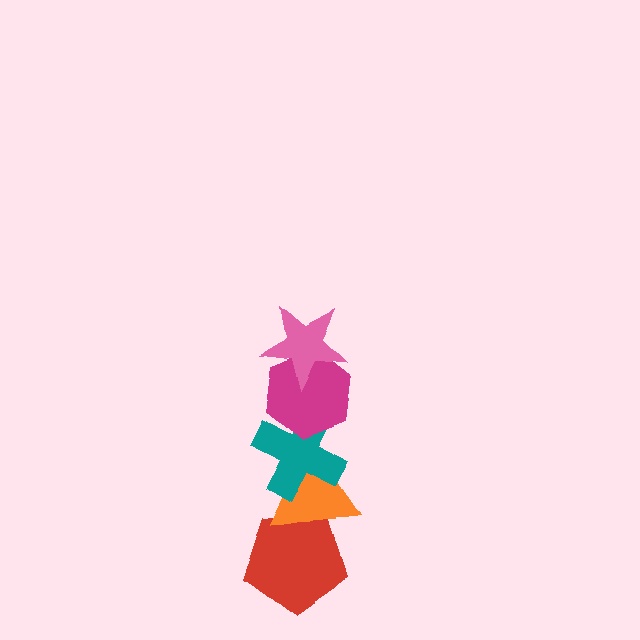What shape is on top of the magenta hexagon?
The pink star is on top of the magenta hexagon.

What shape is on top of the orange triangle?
The teal cross is on top of the orange triangle.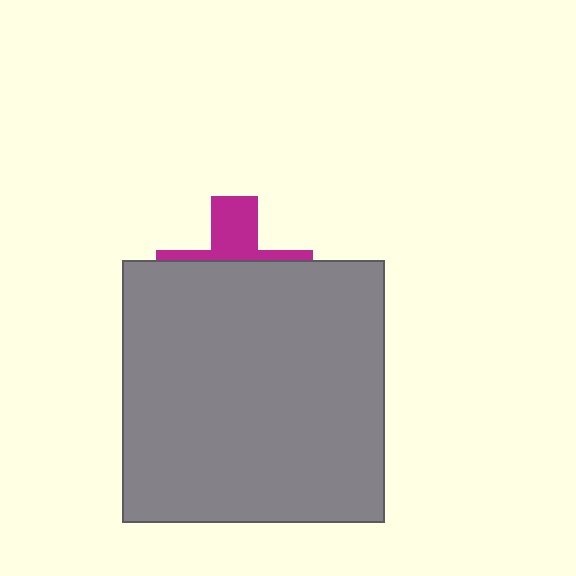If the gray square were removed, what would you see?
You would see the complete magenta cross.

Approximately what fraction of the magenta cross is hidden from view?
Roughly 68% of the magenta cross is hidden behind the gray square.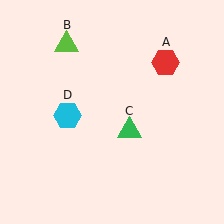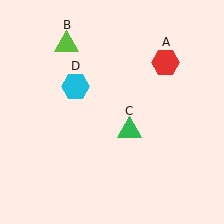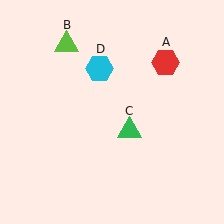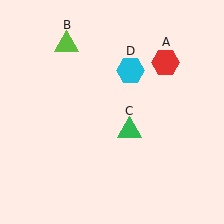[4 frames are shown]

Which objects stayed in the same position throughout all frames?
Red hexagon (object A) and lime triangle (object B) and green triangle (object C) remained stationary.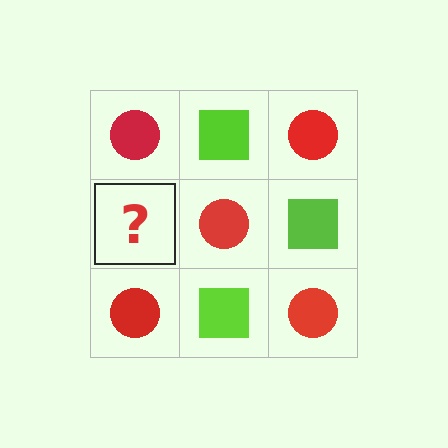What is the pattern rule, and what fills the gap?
The rule is that it alternates red circle and lime square in a checkerboard pattern. The gap should be filled with a lime square.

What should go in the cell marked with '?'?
The missing cell should contain a lime square.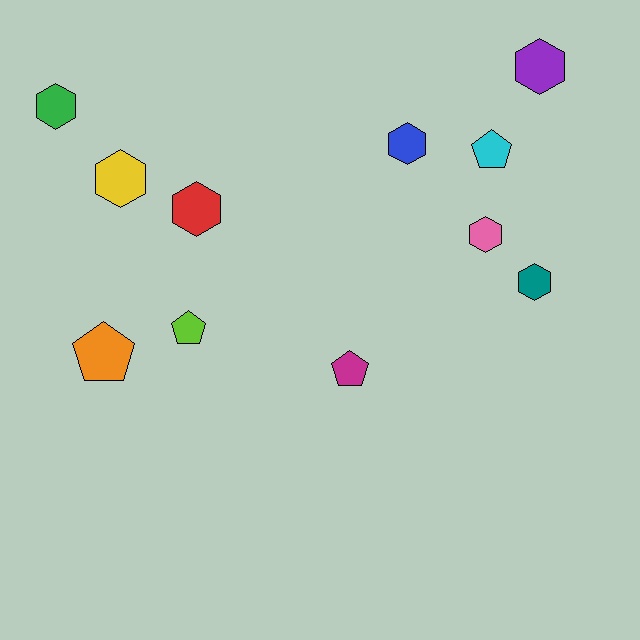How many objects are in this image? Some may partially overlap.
There are 11 objects.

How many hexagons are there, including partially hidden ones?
There are 7 hexagons.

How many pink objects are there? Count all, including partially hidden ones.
There is 1 pink object.